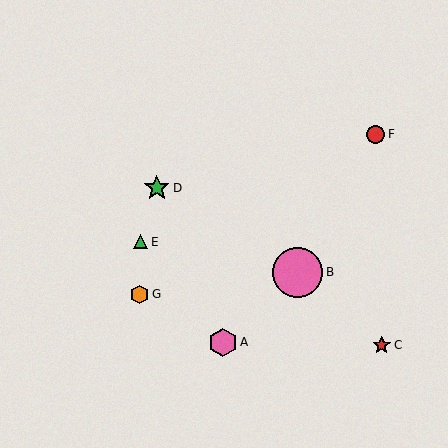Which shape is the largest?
The pink circle (labeled B) is the largest.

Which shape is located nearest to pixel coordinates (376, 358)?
The red star (labeled C) at (382, 345) is nearest to that location.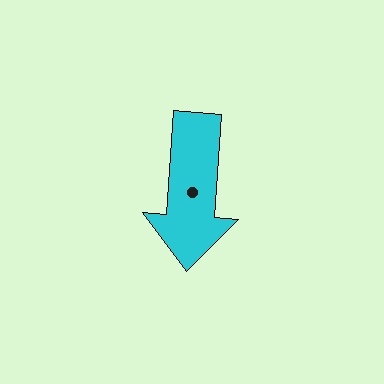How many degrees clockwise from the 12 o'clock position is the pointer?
Approximately 184 degrees.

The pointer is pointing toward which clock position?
Roughly 6 o'clock.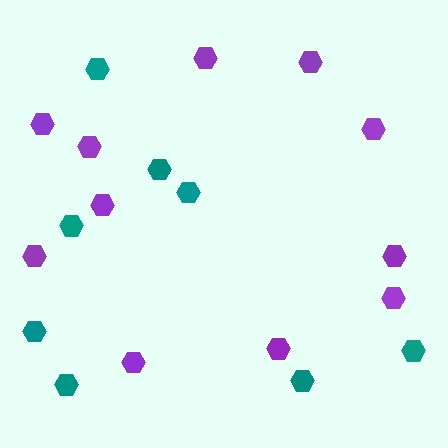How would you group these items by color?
There are 2 groups: one group of purple hexagons (11) and one group of teal hexagons (8).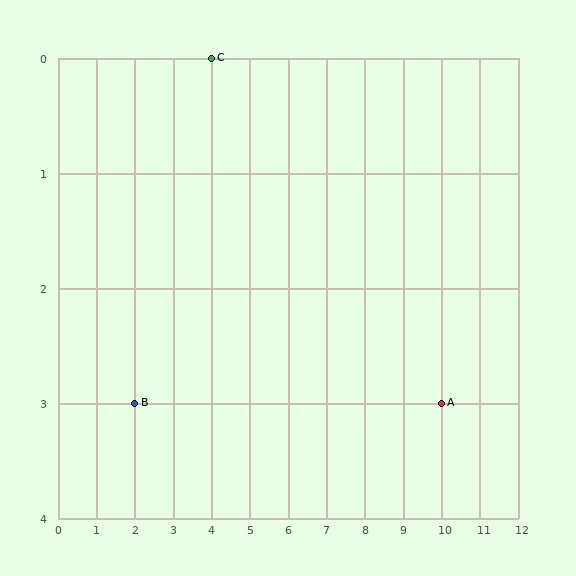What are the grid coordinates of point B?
Point B is at grid coordinates (2, 3).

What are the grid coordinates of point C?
Point C is at grid coordinates (4, 0).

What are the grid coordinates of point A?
Point A is at grid coordinates (10, 3).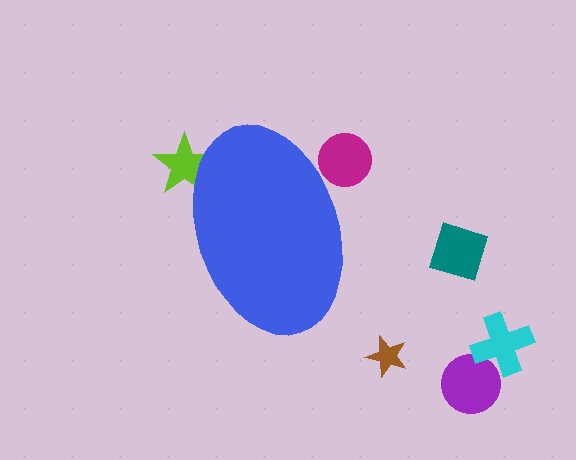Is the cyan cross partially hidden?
No, the cyan cross is fully visible.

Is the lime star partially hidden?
Yes, the lime star is partially hidden behind the blue ellipse.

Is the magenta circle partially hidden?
Yes, the magenta circle is partially hidden behind the blue ellipse.